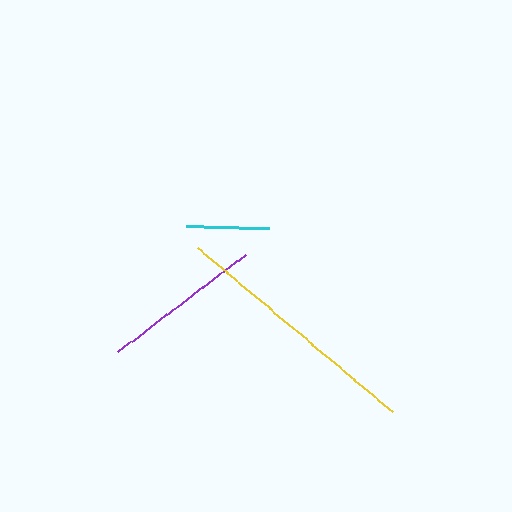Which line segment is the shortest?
The cyan line is the shortest at approximately 83 pixels.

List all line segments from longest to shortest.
From longest to shortest: yellow, purple, cyan.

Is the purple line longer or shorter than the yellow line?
The yellow line is longer than the purple line.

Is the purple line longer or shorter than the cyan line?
The purple line is longer than the cyan line.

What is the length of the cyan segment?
The cyan segment is approximately 83 pixels long.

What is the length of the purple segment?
The purple segment is approximately 160 pixels long.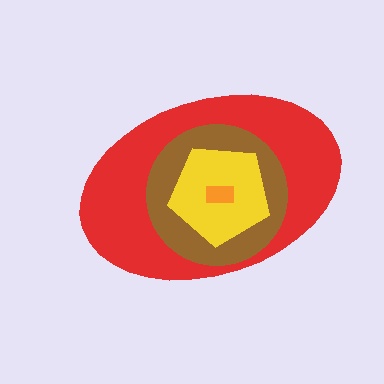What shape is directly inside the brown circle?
The yellow pentagon.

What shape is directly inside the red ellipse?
The brown circle.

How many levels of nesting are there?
4.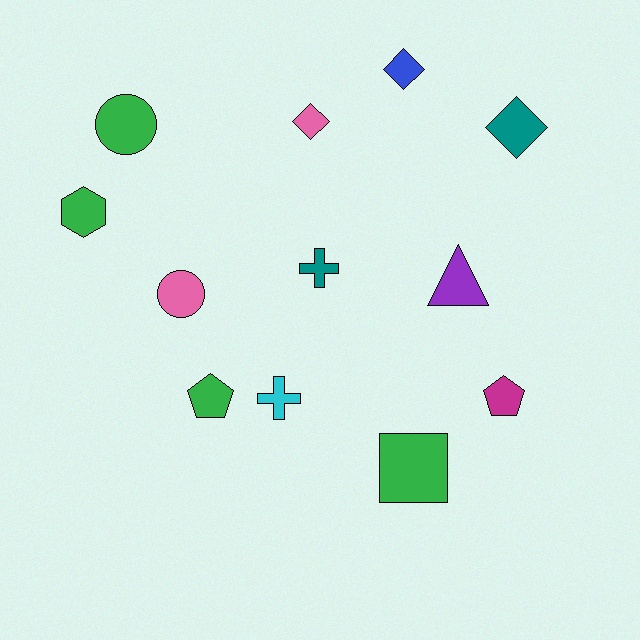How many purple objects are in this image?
There is 1 purple object.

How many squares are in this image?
There is 1 square.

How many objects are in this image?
There are 12 objects.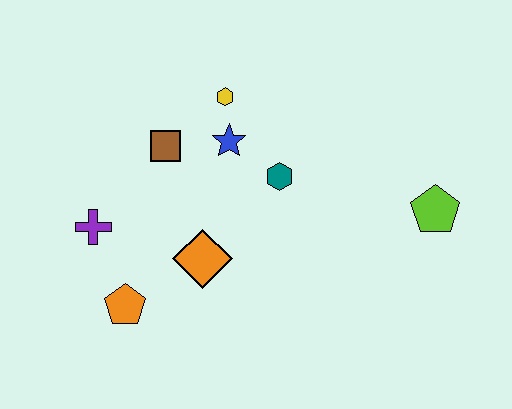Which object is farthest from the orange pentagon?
The lime pentagon is farthest from the orange pentagon.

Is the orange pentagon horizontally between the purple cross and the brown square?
Yes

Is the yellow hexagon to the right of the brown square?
Yes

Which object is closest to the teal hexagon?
The blue star is closest to the teal hexagon.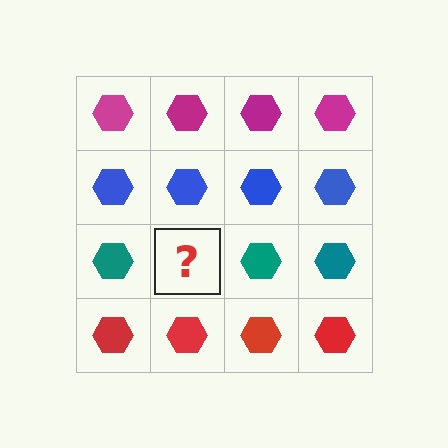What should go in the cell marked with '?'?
The missing cell should contain a teal hexagon.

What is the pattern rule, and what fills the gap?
The rule is that each row has a consistent color. The gap should be filled with a teal hexagon.